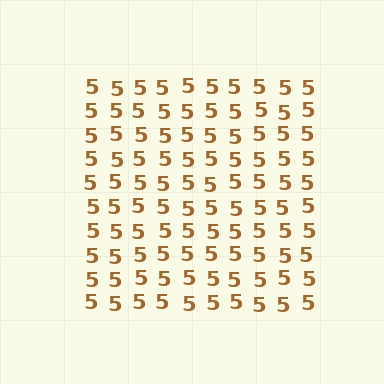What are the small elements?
The small elements are digit 5's.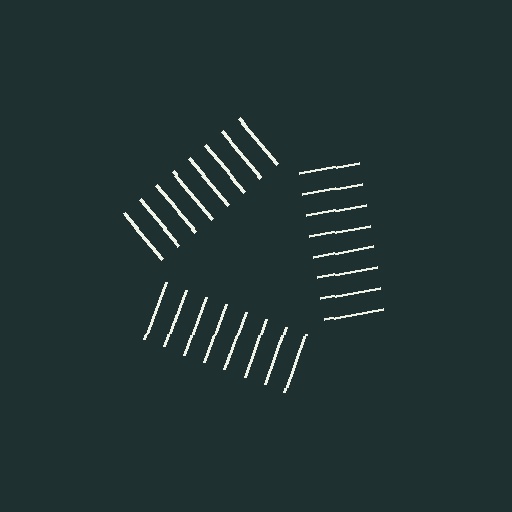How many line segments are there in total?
24 — 8 along each of the 3 edges.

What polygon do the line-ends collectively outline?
An illusory triangle — the line segments terminate on its edges but no continuous stroke is drawn.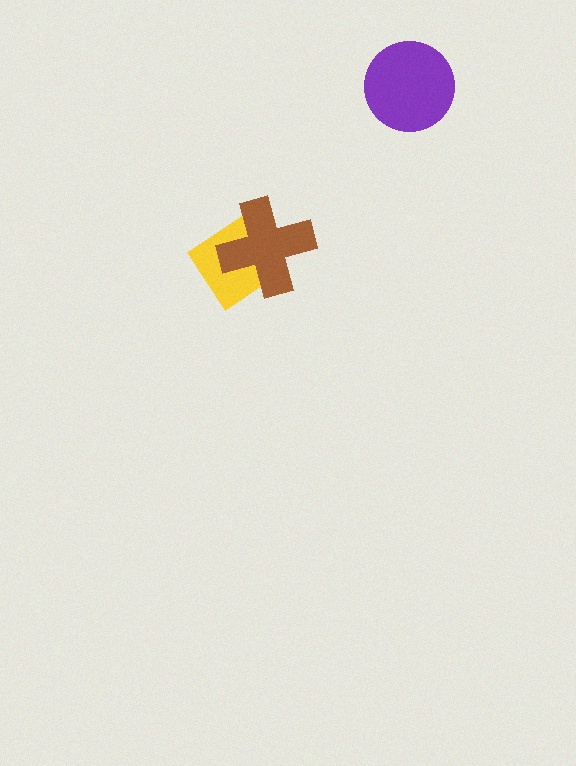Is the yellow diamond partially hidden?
Yes, it is partially covered by another shape.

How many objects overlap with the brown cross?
1 object overlaps with the brown cross.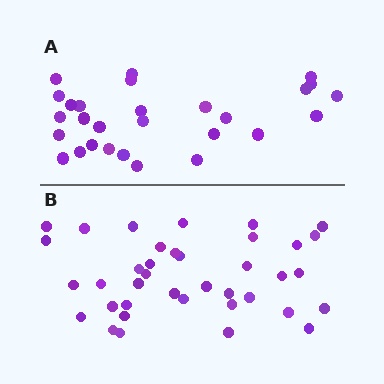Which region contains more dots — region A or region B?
Region B (the bottom region) has more dots.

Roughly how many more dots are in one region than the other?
Region B has roughly 10 or so more dots than region A.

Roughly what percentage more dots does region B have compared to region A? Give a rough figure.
About 35% more.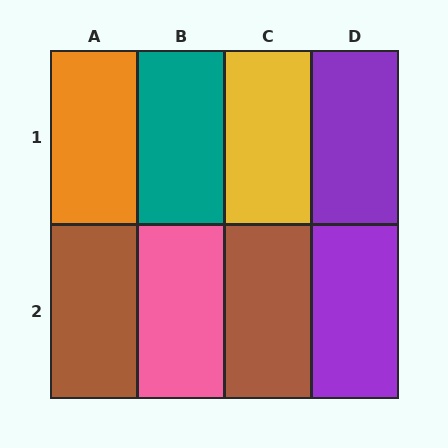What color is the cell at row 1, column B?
Teal.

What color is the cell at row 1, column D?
Purple.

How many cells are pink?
1 cell is pink.